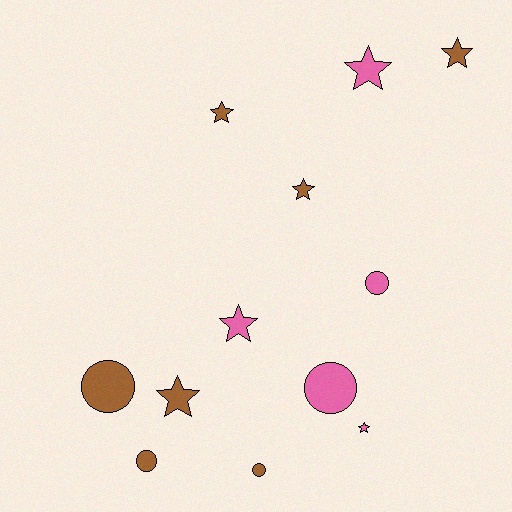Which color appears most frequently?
Brown, with 7 objects.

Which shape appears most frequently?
Star, with 7 objects.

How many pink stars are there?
There are 3 pink stars.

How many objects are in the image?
There are 12 objects.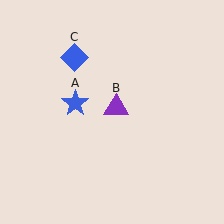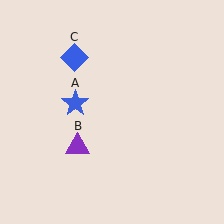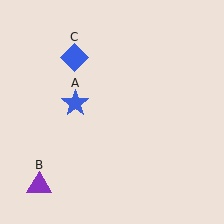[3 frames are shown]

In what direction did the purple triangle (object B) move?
The purple triangle (object B) moved down and to the left.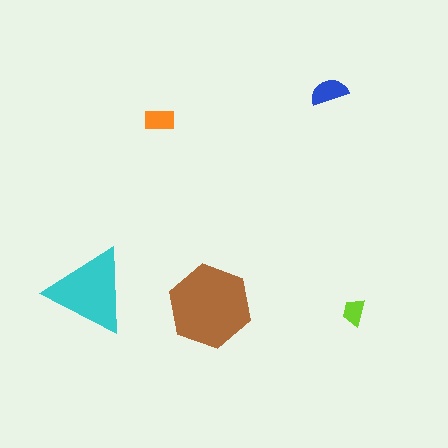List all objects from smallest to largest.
The lime trapezoid, the orange rectangle, the blue semicircle, the cyan triangle, the brown hexagon.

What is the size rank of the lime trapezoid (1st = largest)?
5th.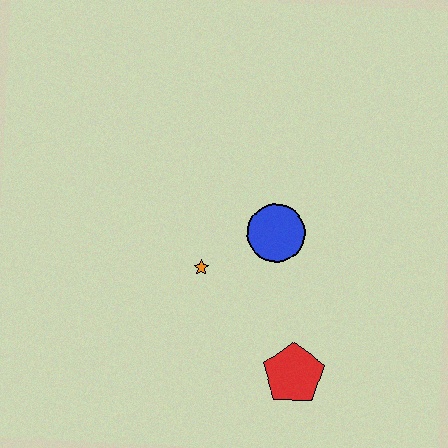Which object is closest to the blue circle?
The orange star is closest to the blue circle.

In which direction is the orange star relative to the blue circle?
The orange star is to the left of the blue circle.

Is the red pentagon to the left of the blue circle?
No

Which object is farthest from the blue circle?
The red pentagon is farthest from the blue circle.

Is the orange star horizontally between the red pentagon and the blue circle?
No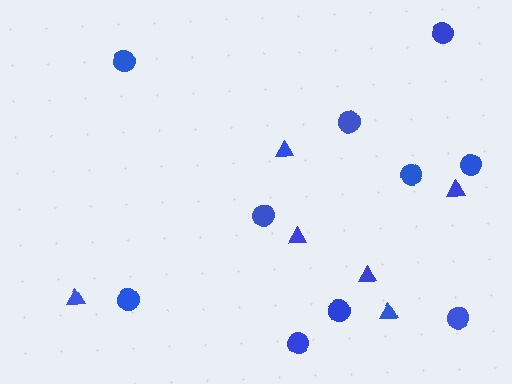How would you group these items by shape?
There are 2 groups: one group of circles (10) and one group of triangles (6).